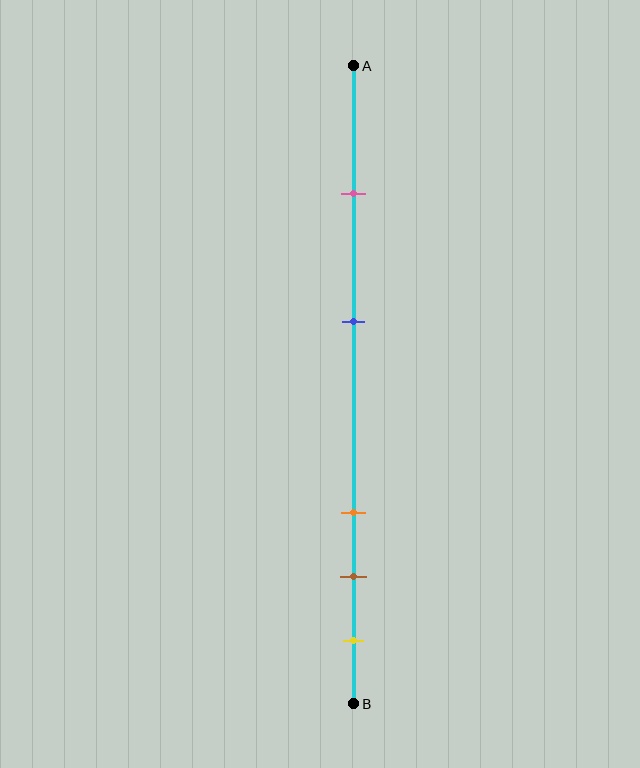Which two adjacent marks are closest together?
The brown and yellow marks are the closest adjacent pair.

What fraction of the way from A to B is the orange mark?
The orange mark is approximately 70% (0.7) of the way from A to B.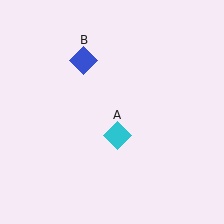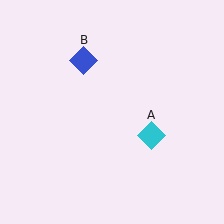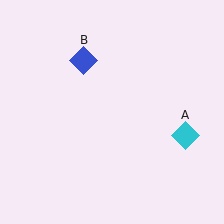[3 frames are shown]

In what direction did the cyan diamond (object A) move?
The cyan diamond (object A) moved right.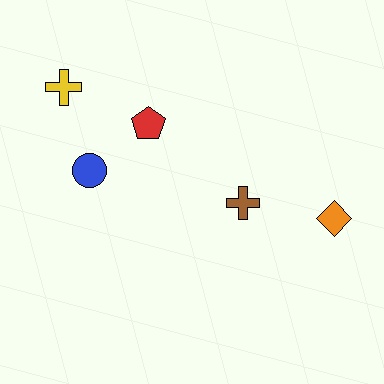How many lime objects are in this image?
There are no lime objects.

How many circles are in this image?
There is 1 circle.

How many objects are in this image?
There are 5 objects.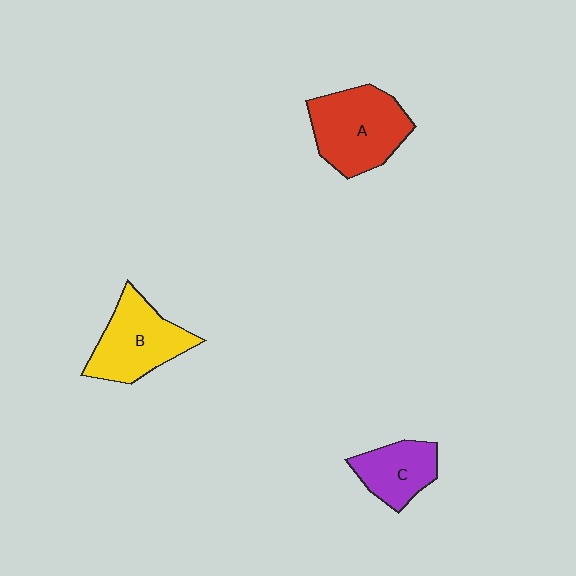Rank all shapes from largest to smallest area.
From largest to smallest: A (red), B (yellow), C (purple).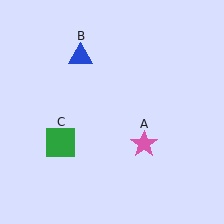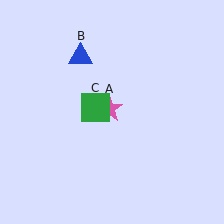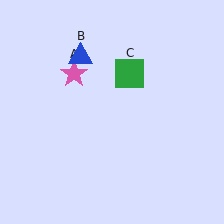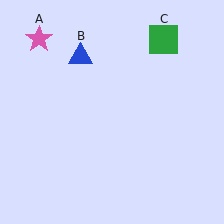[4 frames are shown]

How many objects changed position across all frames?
2 objects changed position: pink star (object A), green square (object C).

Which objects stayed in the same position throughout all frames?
Blue triangle (object B) remained stationary.